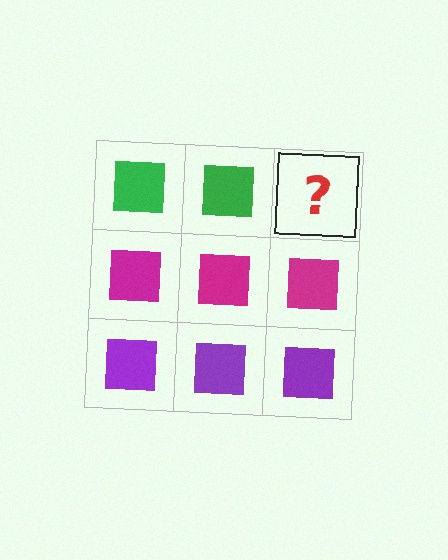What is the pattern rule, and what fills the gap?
The rule is that each row has a consistent color. The gap should be filled with a green square.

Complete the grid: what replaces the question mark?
The question mark should be replaced with a green square.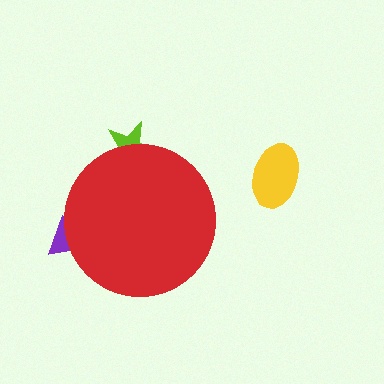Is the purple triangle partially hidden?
Yes, the purple triangle is partially hidden behind the red circle.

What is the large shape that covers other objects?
A red circle.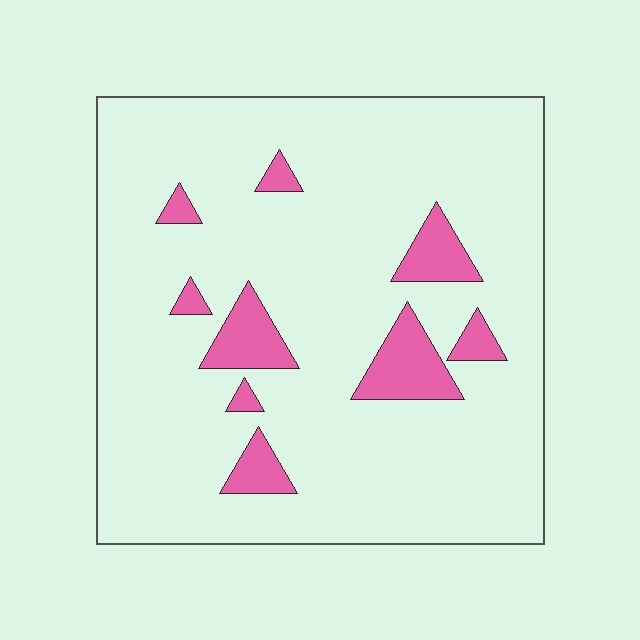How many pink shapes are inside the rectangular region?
9.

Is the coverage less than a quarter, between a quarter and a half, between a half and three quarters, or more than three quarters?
Less than a quarter.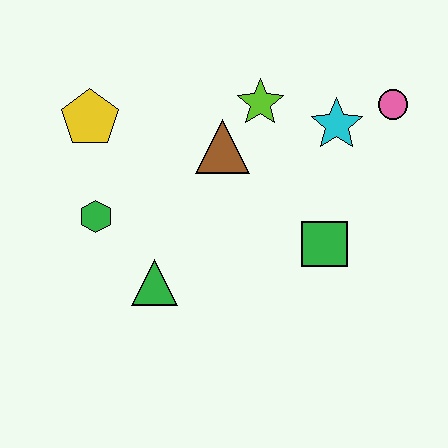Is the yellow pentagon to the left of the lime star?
Yes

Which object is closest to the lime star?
The brown triangle is closest to the lime star.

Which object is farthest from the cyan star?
The green hexagon is farthest from the cyan star.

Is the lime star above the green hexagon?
Yes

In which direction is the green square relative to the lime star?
The green square is below the lime star.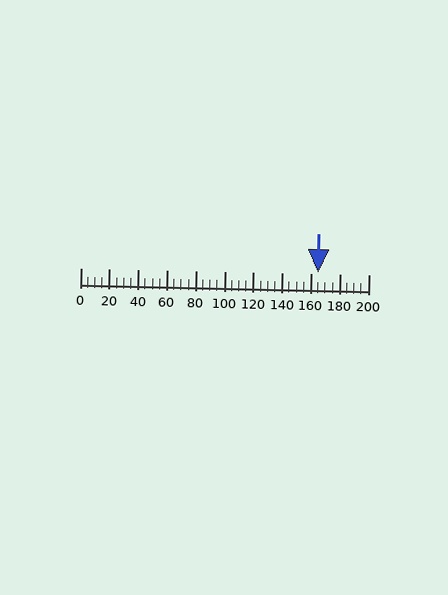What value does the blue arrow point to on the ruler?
The blue arrow points to approximately 165.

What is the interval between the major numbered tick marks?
The major tick marks are spaced 20 units apart.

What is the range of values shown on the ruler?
The ruler shows values from 0 to 200.